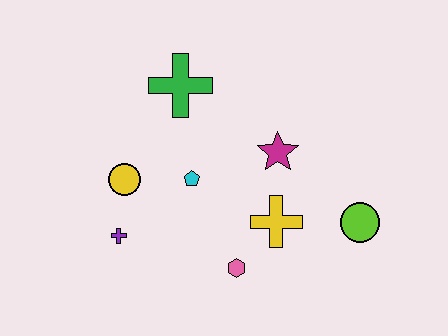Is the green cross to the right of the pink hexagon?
No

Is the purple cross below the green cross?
Yes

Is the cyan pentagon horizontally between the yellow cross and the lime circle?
No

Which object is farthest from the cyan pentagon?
The lime circle is farthest from the cyan pentagon.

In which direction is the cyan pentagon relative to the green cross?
The cyan pentagon is below the green cross.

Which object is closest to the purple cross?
The yellow circle is closest to the purple cross.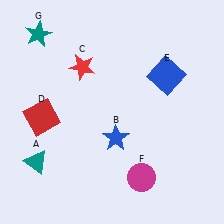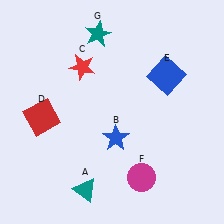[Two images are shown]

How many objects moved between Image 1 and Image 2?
2 objects moved between the two images.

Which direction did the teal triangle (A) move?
The teal triangle (A) moved right.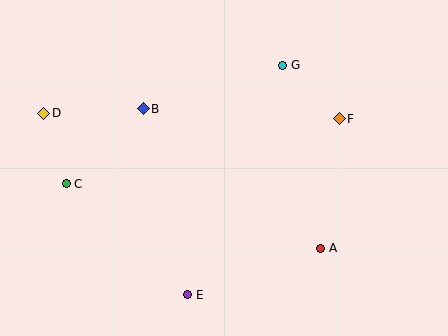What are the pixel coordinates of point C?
Point C is at (66, 184).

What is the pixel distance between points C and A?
The distance between C and A is 262 pixels.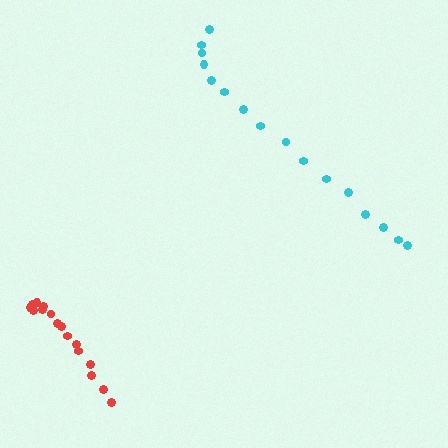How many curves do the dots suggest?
There are 2 distinct paths.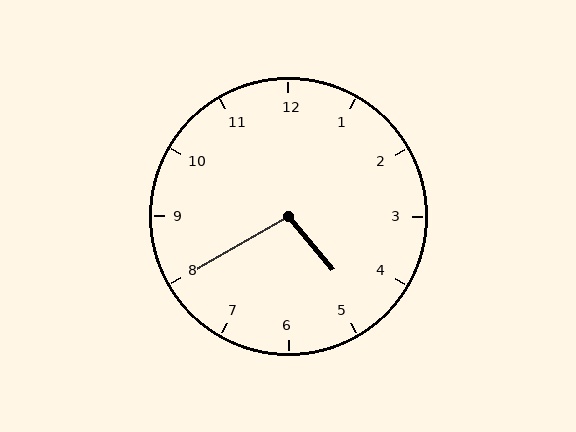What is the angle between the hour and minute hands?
Approximately 100 degrees.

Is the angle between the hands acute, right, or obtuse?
It is obtuse.